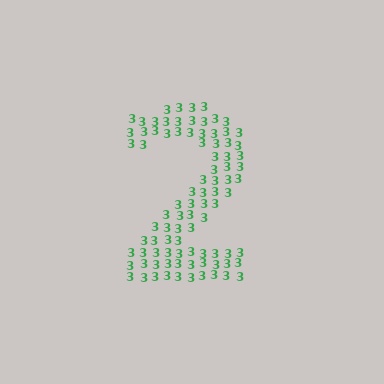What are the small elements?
The small elements are digit 3's.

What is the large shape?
The large shape is the digit 2.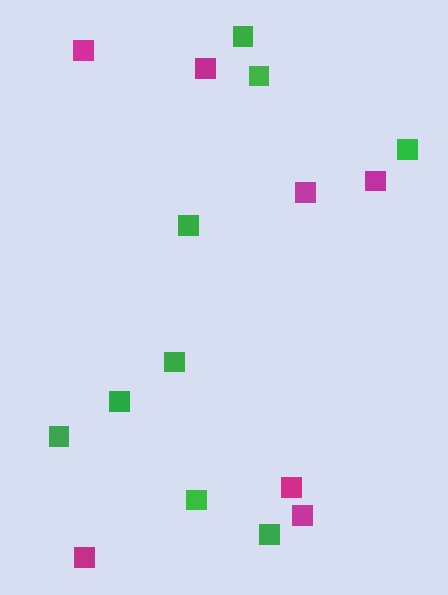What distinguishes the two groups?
There are 2 groups: one group of green squares (9) and one group of magenta squares (7).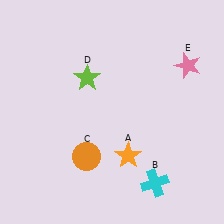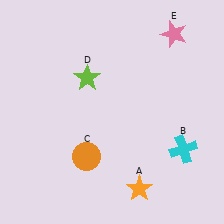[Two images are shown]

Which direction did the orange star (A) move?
The orange star (A) moved down.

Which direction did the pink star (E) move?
The pink star (E) moved up.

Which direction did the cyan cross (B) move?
The cyan cross (B) moved up.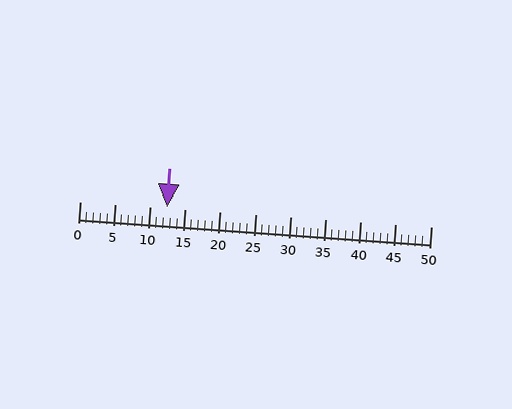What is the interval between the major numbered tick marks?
The major tick marks are spaced 5 units apart.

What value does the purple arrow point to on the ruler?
The purple arrow points to approximately 12.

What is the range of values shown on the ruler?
The ruler shows values from 0 to 50.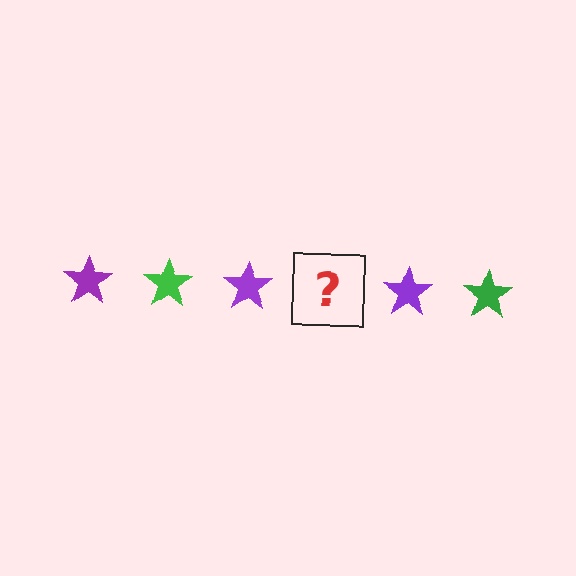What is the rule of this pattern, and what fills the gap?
The rule is that the pattern cycles through purple, green stars. The gap should be filled with a green star.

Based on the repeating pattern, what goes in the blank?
The blank should be a green star.